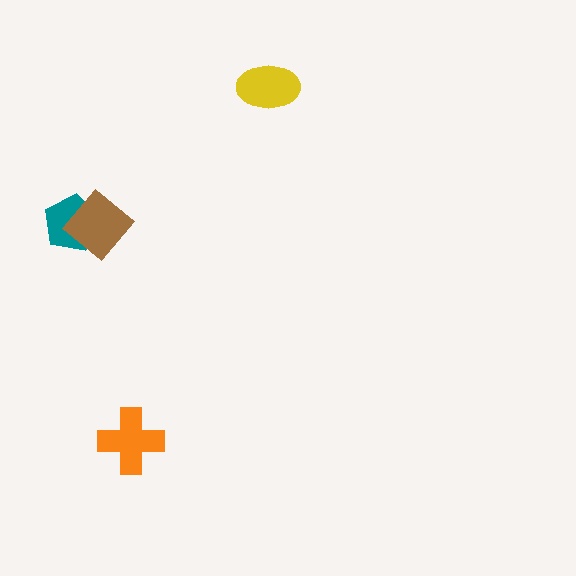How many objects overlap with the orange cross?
0 objects overlap with the orange cross.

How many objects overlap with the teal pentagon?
1 object overlaps with the teal pentagon.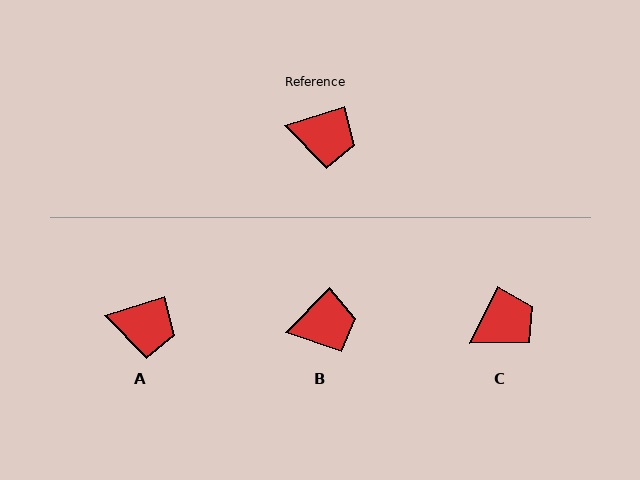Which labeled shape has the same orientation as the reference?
A.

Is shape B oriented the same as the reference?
No, it is off by about 27 degrees.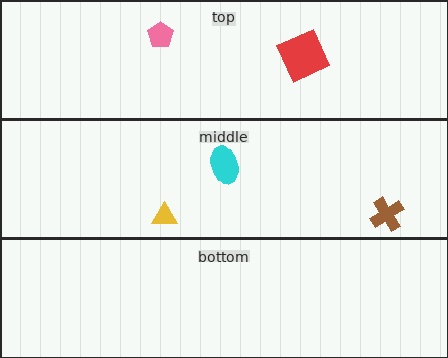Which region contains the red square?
The top region.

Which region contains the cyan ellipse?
The middle region.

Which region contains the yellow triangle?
The middle region.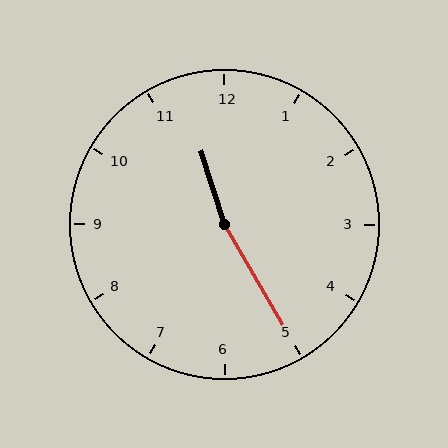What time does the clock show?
11:25.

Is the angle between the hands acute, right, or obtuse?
It is obtuse.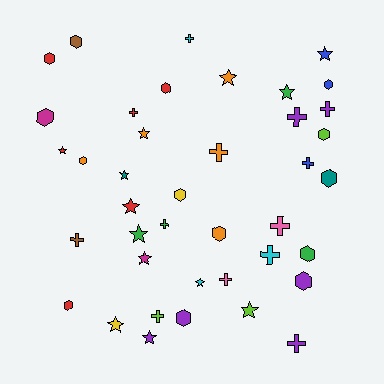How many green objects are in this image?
There are 4 green objects.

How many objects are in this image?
There are 40 objects.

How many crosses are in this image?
There are 13 crosses.